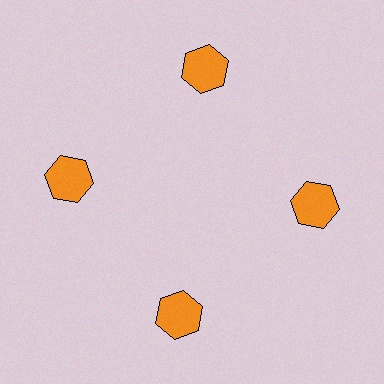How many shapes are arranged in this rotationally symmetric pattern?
There are 4 shapes, arranged in 4 groups of 1.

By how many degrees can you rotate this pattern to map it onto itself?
The pattern maps onto itself every 90 degrees of rotation.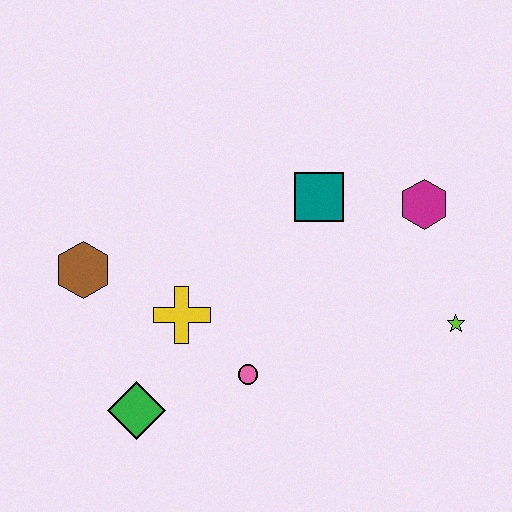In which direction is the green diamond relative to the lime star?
The green diamond is to the left of the lime star.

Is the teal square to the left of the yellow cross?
No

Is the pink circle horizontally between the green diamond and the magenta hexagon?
Yes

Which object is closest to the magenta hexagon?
The teal square is closest to the magenta hexagon.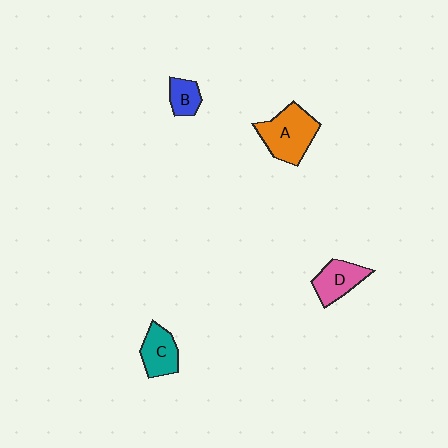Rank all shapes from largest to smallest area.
From largest to smallest: A (orange), D (pink), C (teal), B (blue).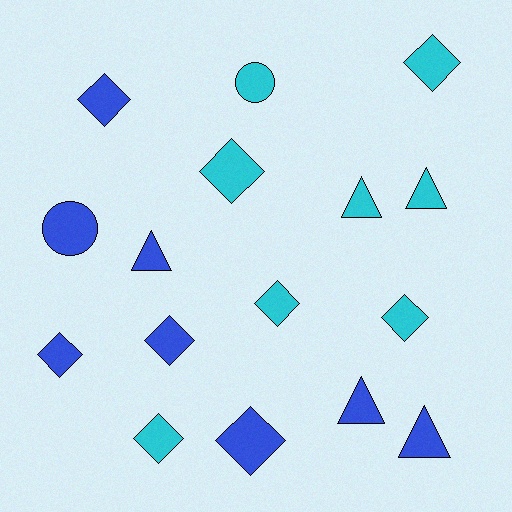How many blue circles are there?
There is 1 blue circle.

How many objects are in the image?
There are 16 objects.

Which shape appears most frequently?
Diamond, with 9 objects.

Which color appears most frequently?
Blue, with 8 objects.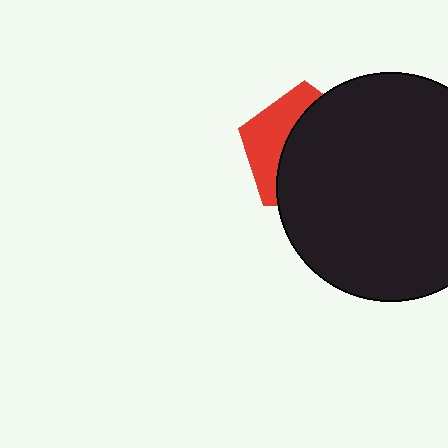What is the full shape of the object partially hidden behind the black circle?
The partially hidden object is a red pentagon.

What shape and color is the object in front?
The object in front is a black circle.